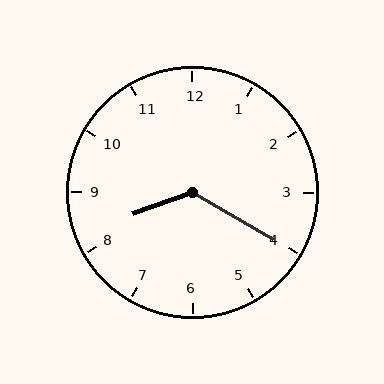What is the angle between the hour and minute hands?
Approximately 130 degrees.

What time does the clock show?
8:20.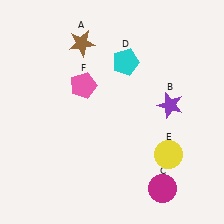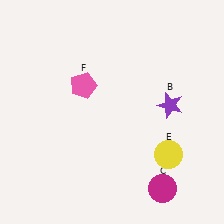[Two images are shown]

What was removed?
The brown star (A), the cyan pentagon (D) were removed in Image 2.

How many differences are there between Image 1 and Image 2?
There are 2 differences between the two images.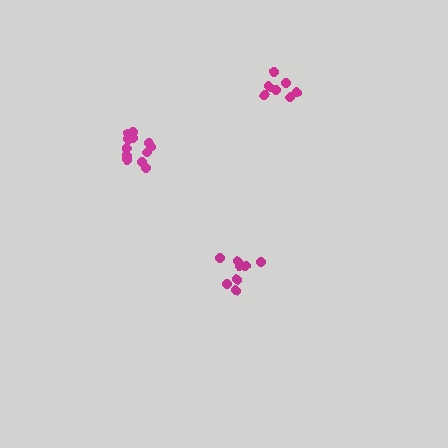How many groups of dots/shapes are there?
There are 3 groups.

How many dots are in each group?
Group 1: 12 dots, Group 2: 8 dots, Group 3: 7 dots (27 total).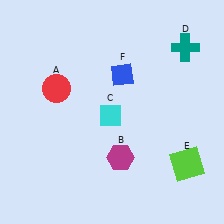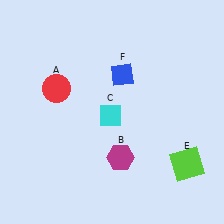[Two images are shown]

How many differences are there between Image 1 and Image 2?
There is 1 difference between the two images.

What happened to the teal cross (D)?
The teal cross (D) was removed in Image 2. It was in the top-right area of Image 1.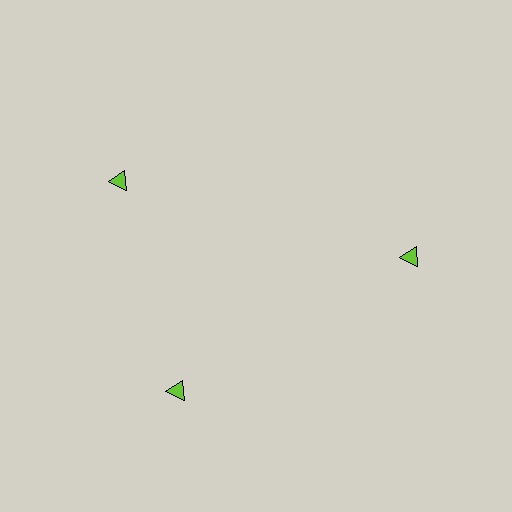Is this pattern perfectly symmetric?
No. The 3 lime triangles are arranged in a ring, but one element near the 11 o'clock position is rotated out of alignment along the ring, breaking the 3-fold rotational symmetry.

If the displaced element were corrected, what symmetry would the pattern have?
It would have 3-fold rotational symmetry — the pattern would map onto itself every 120 degrees.